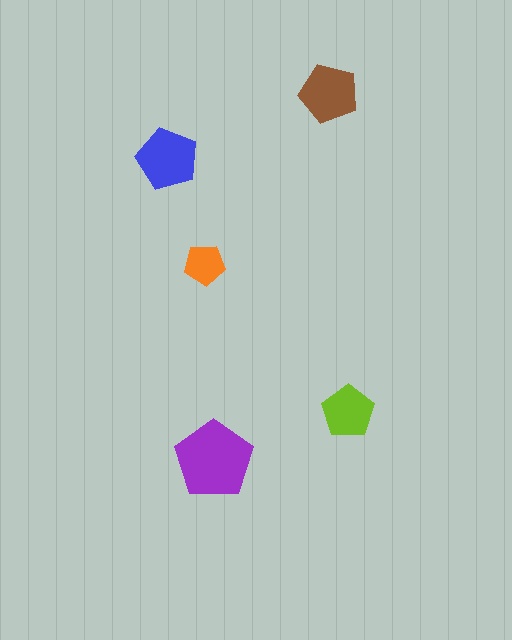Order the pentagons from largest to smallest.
the purple one, the blue one, the brown one, the lime one, the orange one.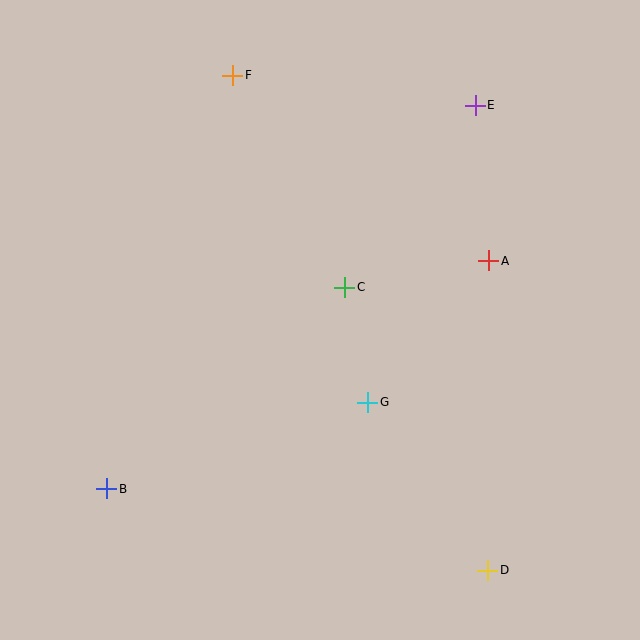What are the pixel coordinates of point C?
Point C is at (345, 288).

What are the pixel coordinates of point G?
Point G is at (368, 402).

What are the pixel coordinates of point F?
Point F is at (233, 75).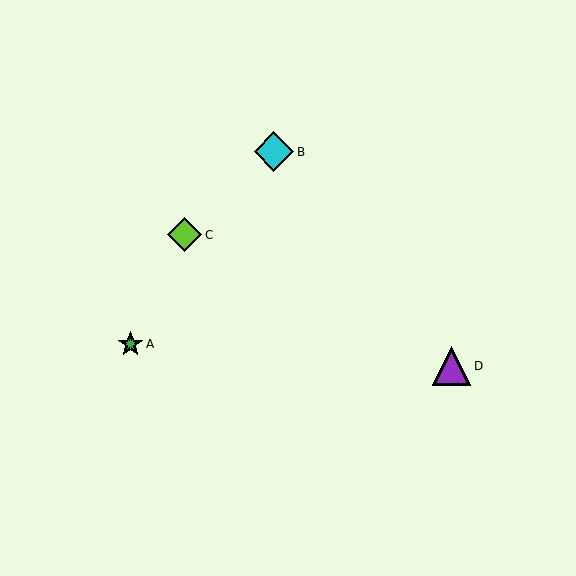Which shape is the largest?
The cyan diamond (labeled B) is the largest.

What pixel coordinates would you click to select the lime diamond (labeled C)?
Click at (185, 235) to select the lime diamond C.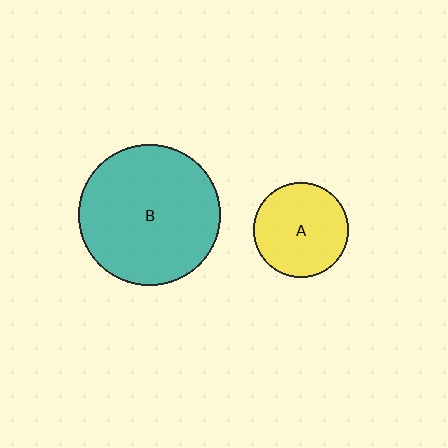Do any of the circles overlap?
No, none of the circles overlap.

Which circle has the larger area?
Circle B (teal).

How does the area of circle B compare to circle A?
Approximately 2.2 times.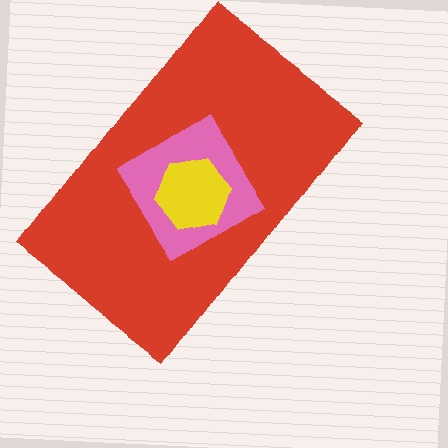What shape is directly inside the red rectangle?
The pink diamond.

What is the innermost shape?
The yellow hexagon.